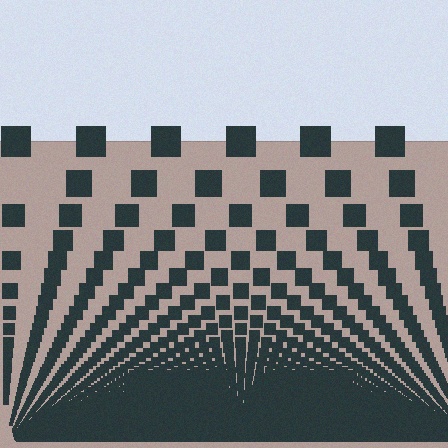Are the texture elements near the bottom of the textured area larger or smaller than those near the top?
Smaller. The gradient is inverted — elements near the bottom are smaller and denser.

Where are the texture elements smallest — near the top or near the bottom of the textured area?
Near the bottom.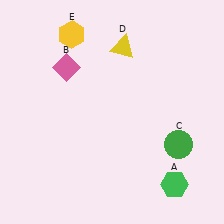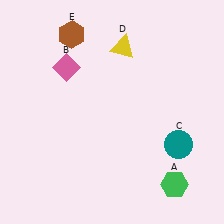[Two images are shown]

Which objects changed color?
C changed from green to teal. E changed from yellow to brown.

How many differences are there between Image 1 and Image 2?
There are 2 differences between the two images.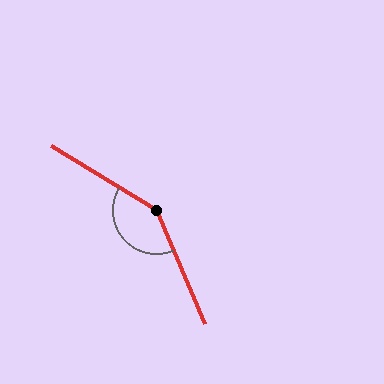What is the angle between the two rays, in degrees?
Approximately 144 degrees.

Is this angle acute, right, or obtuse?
It is obtuse.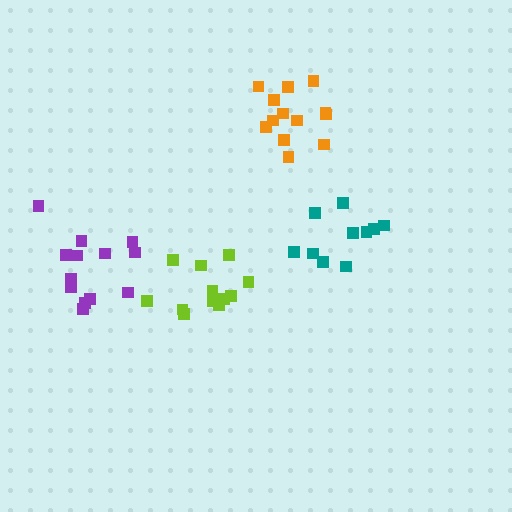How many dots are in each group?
Group 1: 13 dots, Group 2: 12 dots, Group 3: 10 dots, Group 4: 13 dots (48 total).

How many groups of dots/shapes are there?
There are 4 groups.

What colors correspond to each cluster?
The clusters are colored: orange, lime, teal, purple.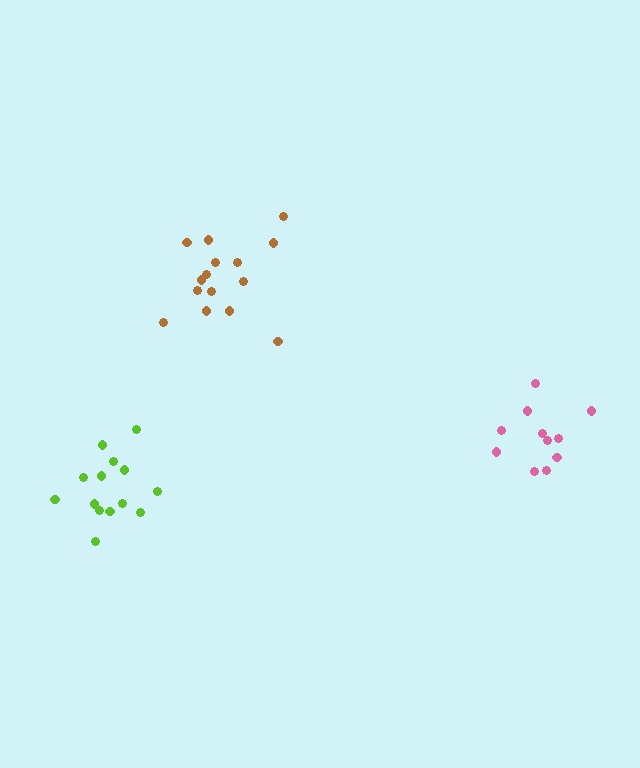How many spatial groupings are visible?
There are 3 spatial groupings.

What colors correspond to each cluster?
The clusters are colored: lime, brown, pink.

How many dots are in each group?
Group 1: 14 dots, Group 2: 15 dots, Group 3: 11 dots (40 total).